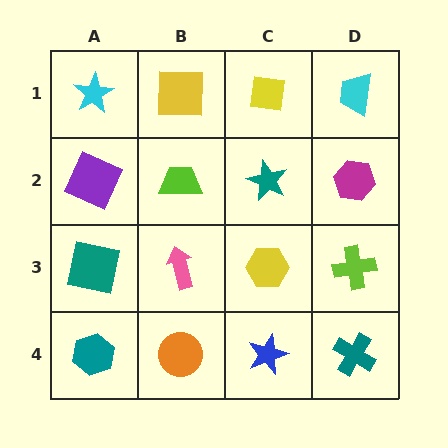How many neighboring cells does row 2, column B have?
4.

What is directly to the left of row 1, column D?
A yellow square.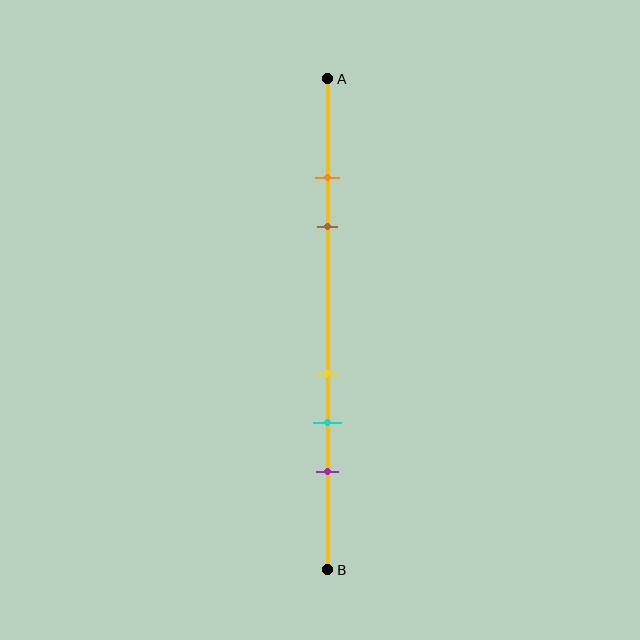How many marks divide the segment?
There are 5 marks dividing the segment.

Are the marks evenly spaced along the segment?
No, the marks are not evenly spaced.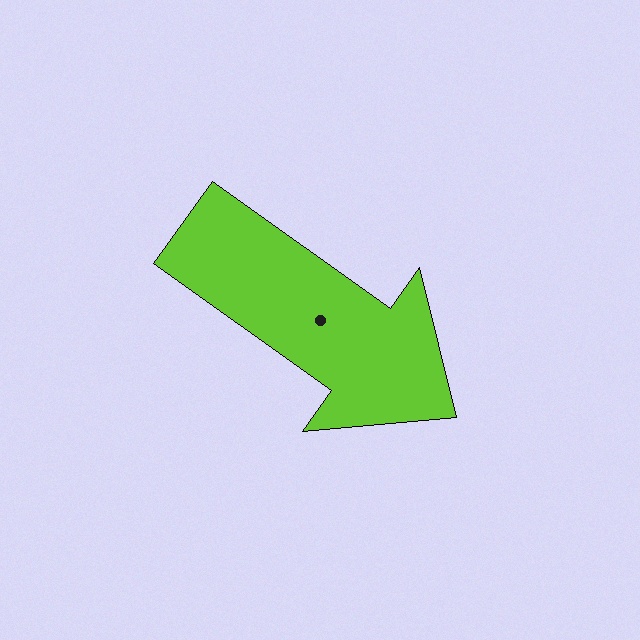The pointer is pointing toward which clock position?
Roughly 4 o'clock.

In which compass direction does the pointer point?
Southeast.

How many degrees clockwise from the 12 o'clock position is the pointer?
Approximately 125 degrees.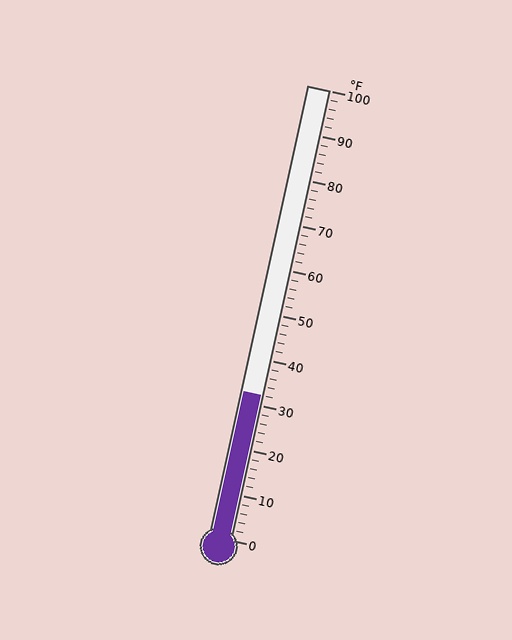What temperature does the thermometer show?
The thermometer shows approximately 32°F.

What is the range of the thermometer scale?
The thermometer scale ranges from 0°F to 100°F.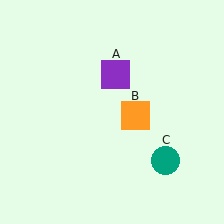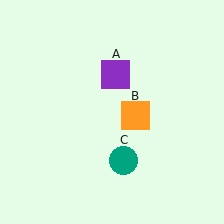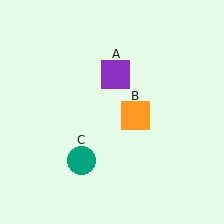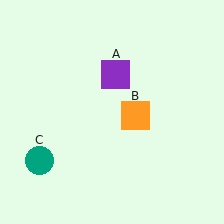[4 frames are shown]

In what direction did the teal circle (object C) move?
The teal circle (object C) moved left.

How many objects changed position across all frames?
1 object changed position: teal circle (object C).